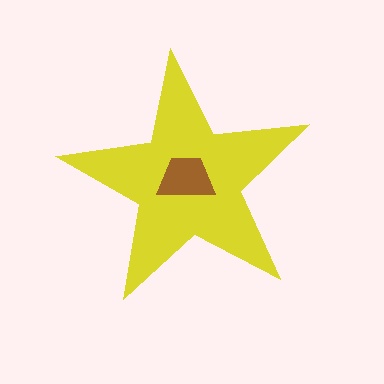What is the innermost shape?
The brown trapezoid.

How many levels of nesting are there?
2.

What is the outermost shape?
The yellow star.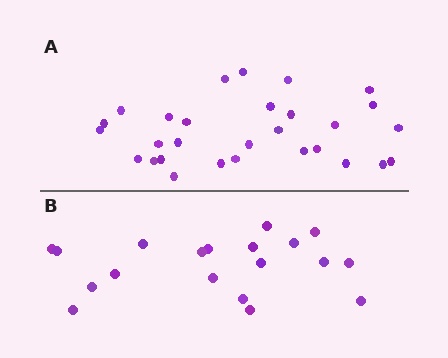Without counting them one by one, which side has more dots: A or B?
Region A (the top region) has more dots.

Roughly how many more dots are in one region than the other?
Region A has roughly 10 or so more dots than region B.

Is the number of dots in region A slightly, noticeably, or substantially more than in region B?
Region A has substantially more. The ratio is roughly 1.5 to 1.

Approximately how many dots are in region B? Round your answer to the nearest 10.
About 20 dots. (The exact count is 19, which rounds to 20.)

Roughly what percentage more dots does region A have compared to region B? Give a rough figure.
About 55% more.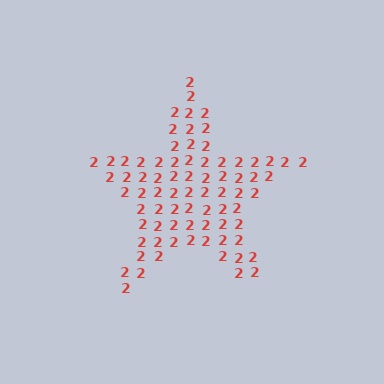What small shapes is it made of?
It is made of small digit 2's.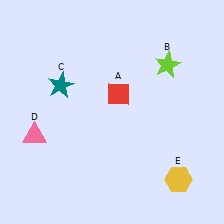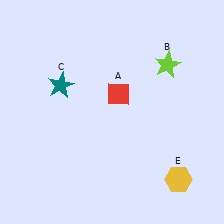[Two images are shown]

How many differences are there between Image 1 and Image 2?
There is 1 difference between the two images.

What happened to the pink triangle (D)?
The pink triangle (D) was removed in Image 2. It was in the bottom-left area of Image 1.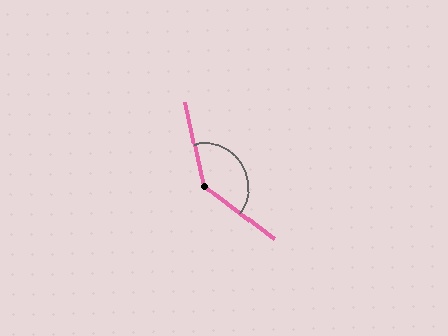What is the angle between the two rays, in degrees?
Approximately 139 degrees.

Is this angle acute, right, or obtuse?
It is obtuse.